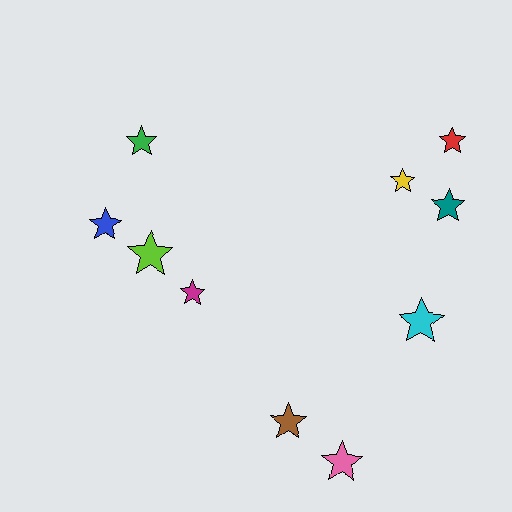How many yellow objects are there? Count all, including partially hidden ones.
There is 1 yellow object.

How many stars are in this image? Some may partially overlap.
There are 10 stars.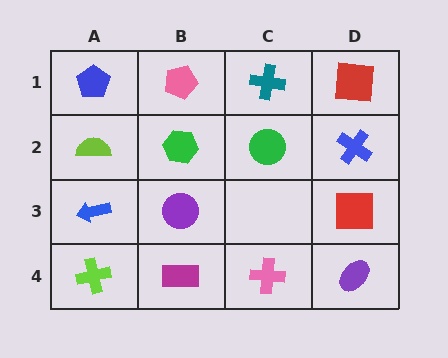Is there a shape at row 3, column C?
No, that cell is empty.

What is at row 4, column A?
A lime cross.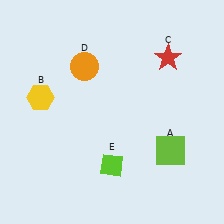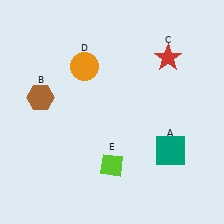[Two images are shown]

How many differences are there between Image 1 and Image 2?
There are 2 differences between the two images.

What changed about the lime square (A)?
In Image 1, A is lime. In Image 2, it changed to teal.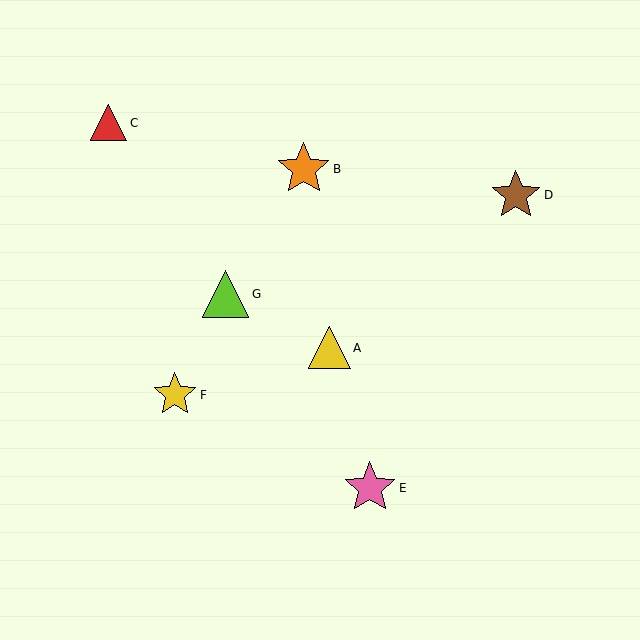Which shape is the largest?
The orange star (labeled B) is the largest.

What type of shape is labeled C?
Shape C is a red triangle.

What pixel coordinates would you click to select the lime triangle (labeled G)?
Click at (225, 294) to select the lime triangle G.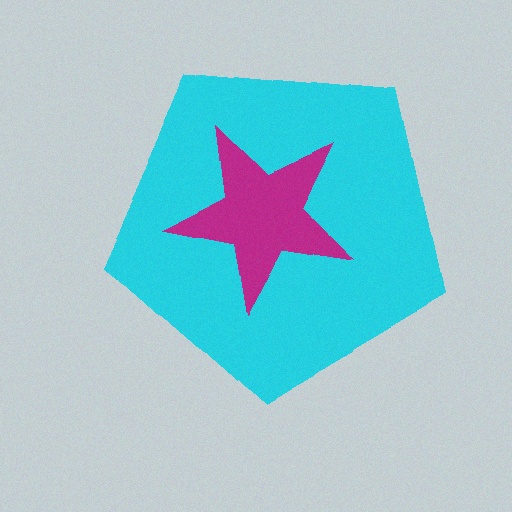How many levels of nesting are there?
2.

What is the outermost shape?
The cyan pentagon.